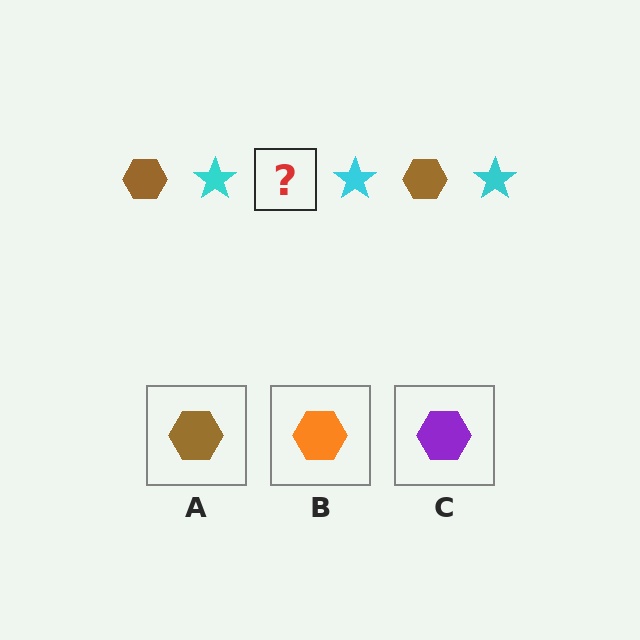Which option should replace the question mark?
Option A.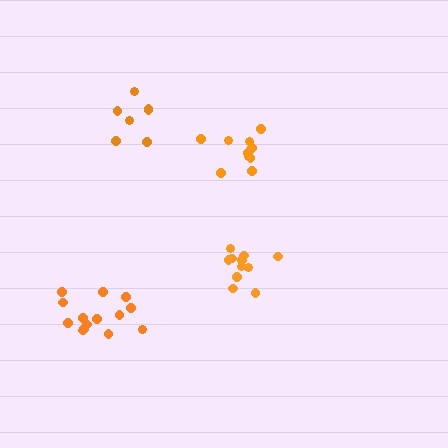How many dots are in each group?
Group 1: 10 dots, Group 2: 11 dots, Group 3: 8 dots, Group 4: 14 dots (43 total).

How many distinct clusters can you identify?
There are 4 distinct clusters.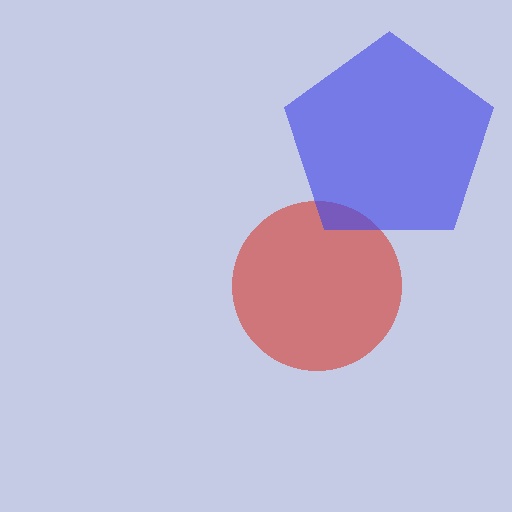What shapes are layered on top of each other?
The layered shapes are: a red circle, a blue pentagon.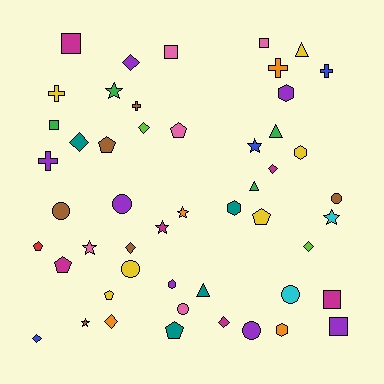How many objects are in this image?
There are 50 objects.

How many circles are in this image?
There are 7 circles.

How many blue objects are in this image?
There are 3 blue objects.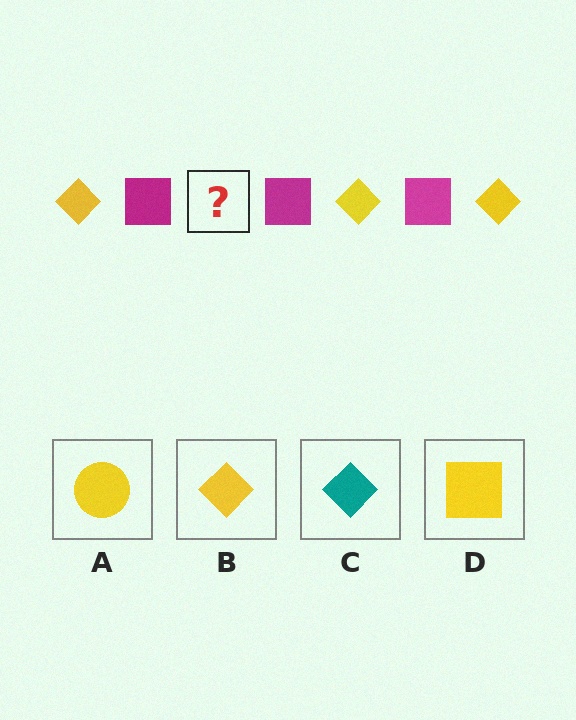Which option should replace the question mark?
Option B.